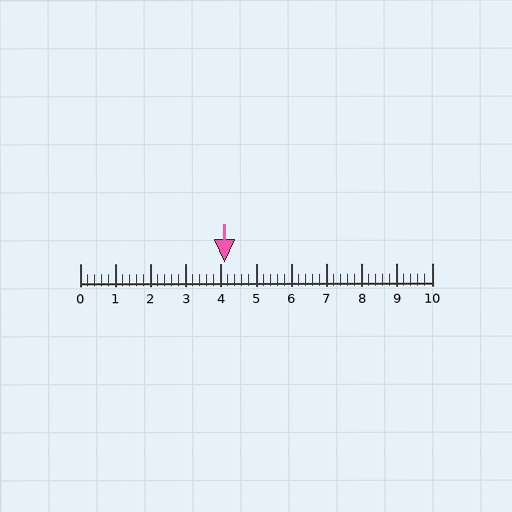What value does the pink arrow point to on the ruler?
The pink arrow points to approximately 4.1.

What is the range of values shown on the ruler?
The ruler shows values from 0 to 10.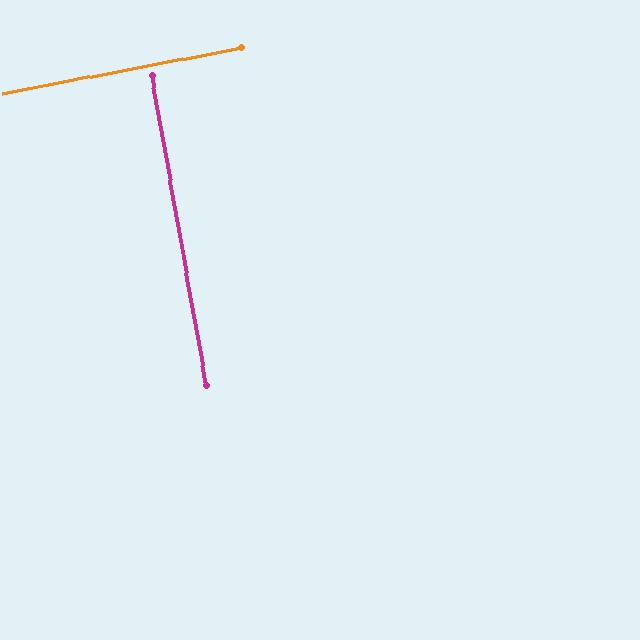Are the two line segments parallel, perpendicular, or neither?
Perpendicular — they meet at approximately 89°.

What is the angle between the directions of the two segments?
Approximately 89 degrees.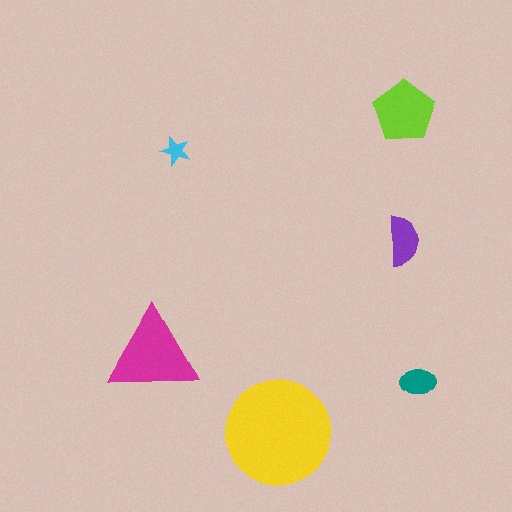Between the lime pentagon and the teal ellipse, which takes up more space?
The lime pentagon.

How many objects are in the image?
There are 6 objects in the image.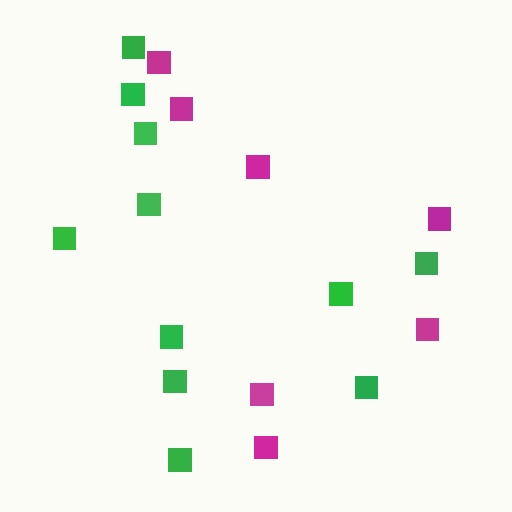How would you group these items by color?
There are 2 groups: one group of green squares (11) and one group of magenta squares (7).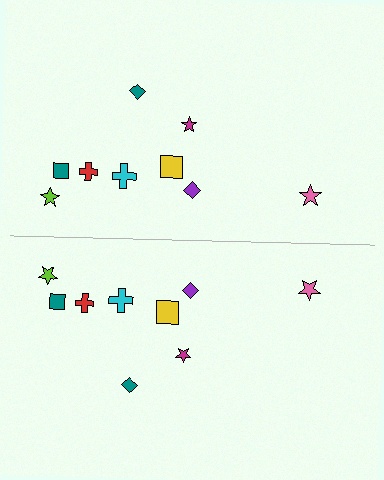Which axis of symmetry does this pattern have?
The pattern has a horizontal axis of symmetry running through the center of the image.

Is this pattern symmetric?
Yes, this pattern has bilateral (reflection) symmetry.